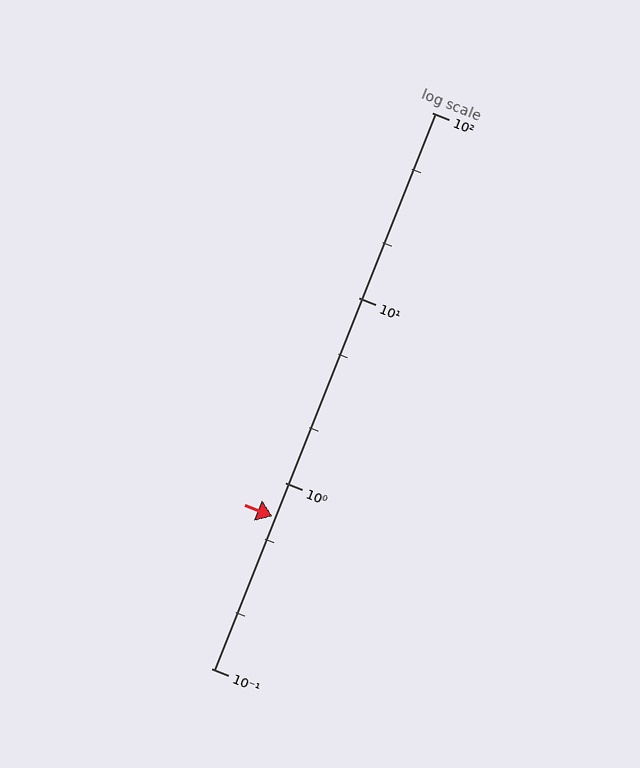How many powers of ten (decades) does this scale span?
The scale spans 3 decades, from 0.1 to 100.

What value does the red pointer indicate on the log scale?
The pointer indicates approximately 0.66.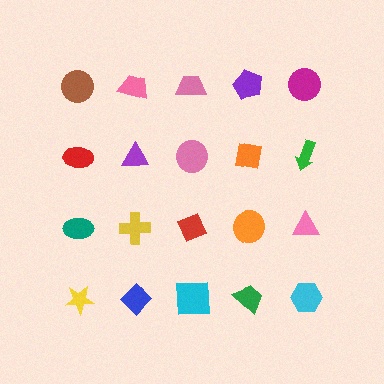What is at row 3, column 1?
A teal ellipse.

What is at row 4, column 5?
A cyan hexagon.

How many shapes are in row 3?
5 shapes.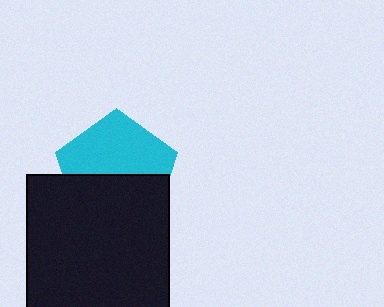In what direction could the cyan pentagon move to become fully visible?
The cyan pentagon could move up. That would shift it out from behind the black square entirely.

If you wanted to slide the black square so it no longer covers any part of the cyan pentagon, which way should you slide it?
Slide it down — that is the most direct way to separate the two shapes.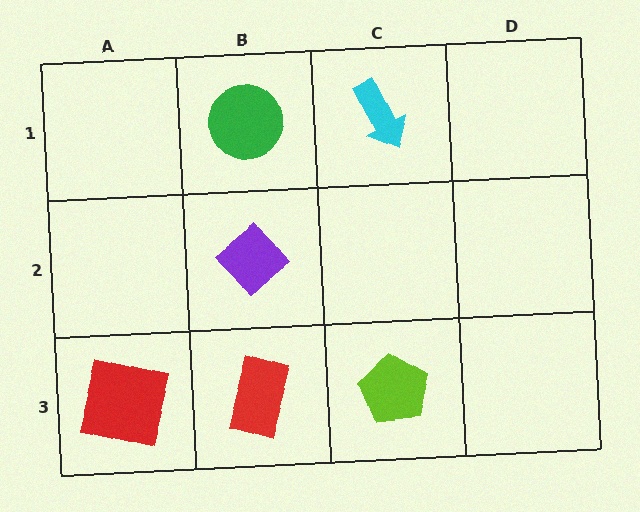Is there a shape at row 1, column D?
No, that cell is empty.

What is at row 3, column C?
A lime pentagon.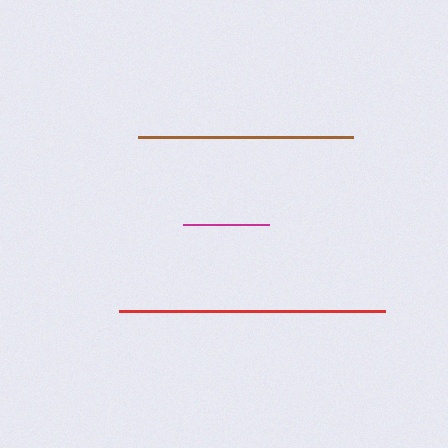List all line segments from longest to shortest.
From longest to shortest: red, brown, magenta.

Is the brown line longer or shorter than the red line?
The red line is longer than the brown line.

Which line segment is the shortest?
The magenta line is the shortest at approximately 86 pixels.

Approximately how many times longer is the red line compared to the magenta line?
The red line is approximately 3.1 times the length of the magenta line.